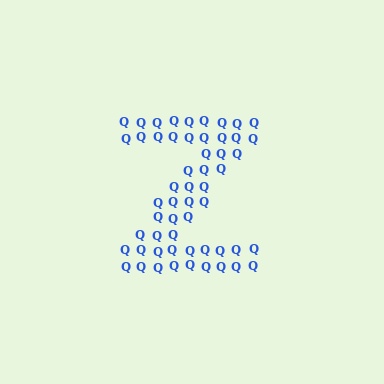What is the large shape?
The large shape is the letter Z.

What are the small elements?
The small elements are letter Q's.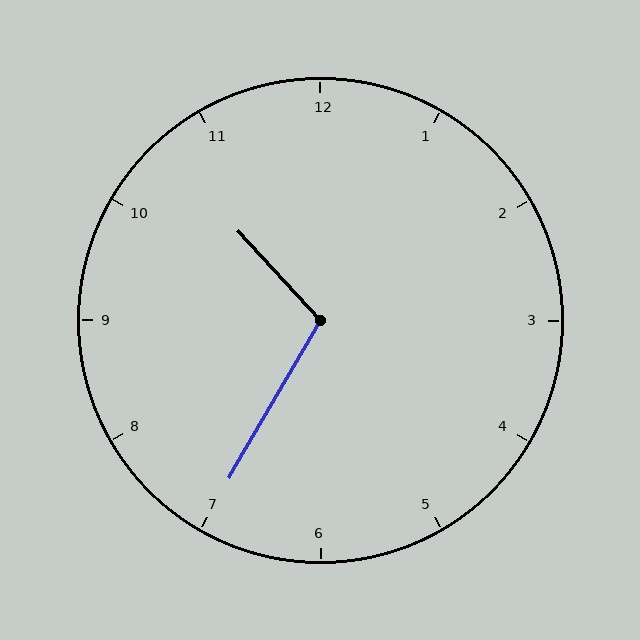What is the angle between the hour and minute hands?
Approximately 108 degrees.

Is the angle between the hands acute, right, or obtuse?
It is obtuse.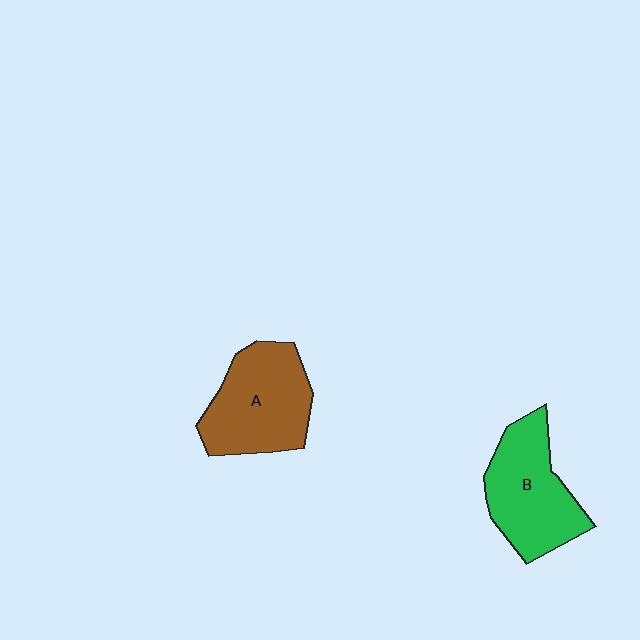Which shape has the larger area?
Shape A (brown).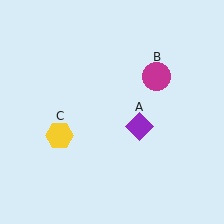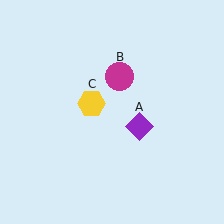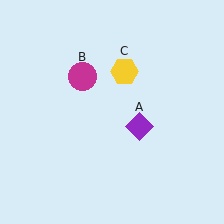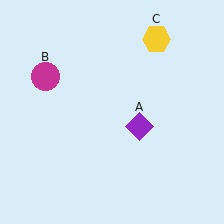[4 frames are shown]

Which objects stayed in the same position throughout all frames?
Purple diamond (object A) remained stationary.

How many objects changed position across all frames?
2 objects changed position: magenta circle (object B), yellow hexagon (object C).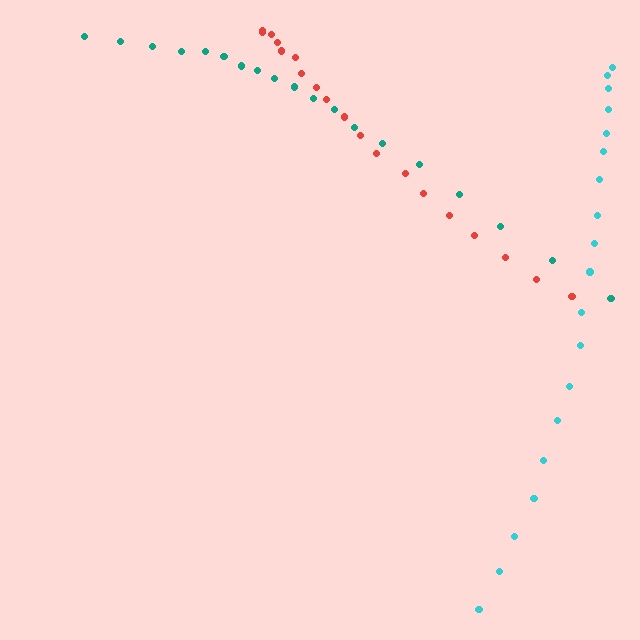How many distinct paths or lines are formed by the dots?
There are 3 distinct paths.